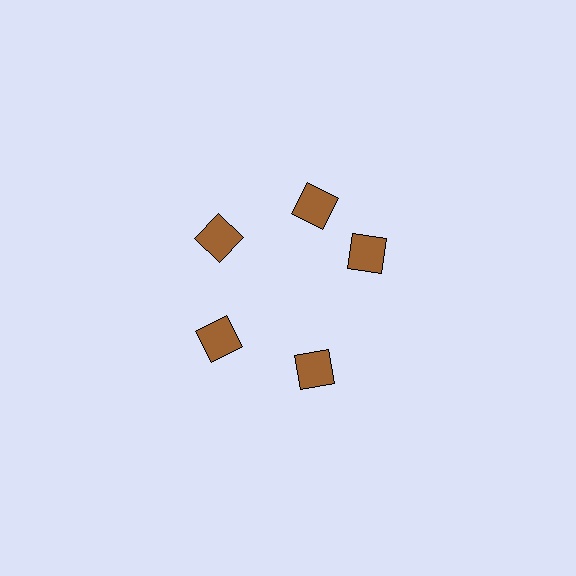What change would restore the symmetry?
The symmetry would be restored by rotating it back into even spacing with its neighbors so that all 5 squares sit at equal angles and equal distance from the center.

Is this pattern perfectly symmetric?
No. The 5 brown squares are arranged in a ring, but one element near the 3 o'clock position is rotated out of alignment along the ring, breaking the 5-fold rotational symmetry.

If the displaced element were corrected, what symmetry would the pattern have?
It would have 5-fold rotational symmetry — the pattern would map onto itself every 72 degrees.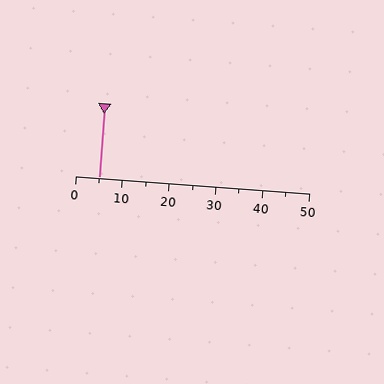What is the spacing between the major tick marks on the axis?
The major ticks are spaced 10 apart.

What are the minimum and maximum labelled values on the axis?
The axis runs from 0 to 50.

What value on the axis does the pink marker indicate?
The marker indicates approximately 5.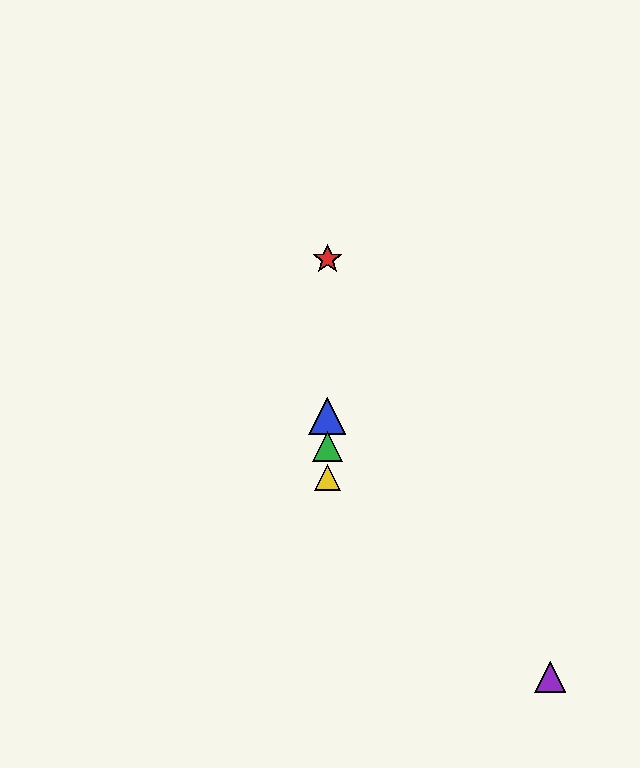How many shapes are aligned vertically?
4 shapes (the red star, the blue triangle, the green triangle, the yellow triangle) are aligned vertically.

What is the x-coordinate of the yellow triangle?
The yellow triangle is at x≈327.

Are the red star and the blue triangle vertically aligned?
Yes, both are at x≈327.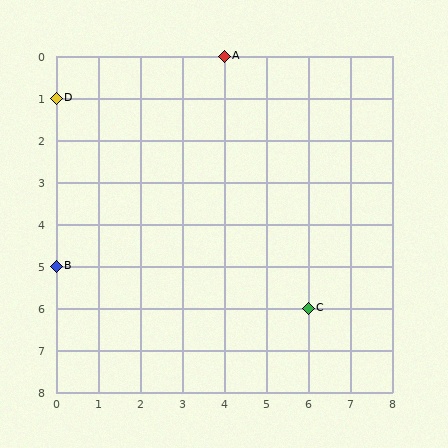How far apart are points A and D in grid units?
Points A and D are 4 columns and 1 row apart (about 4.1 grid units diagonally).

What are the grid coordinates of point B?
Point B is at grid coordinates (0, 5).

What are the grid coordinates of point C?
Point C is at grid coordinates (6, 6).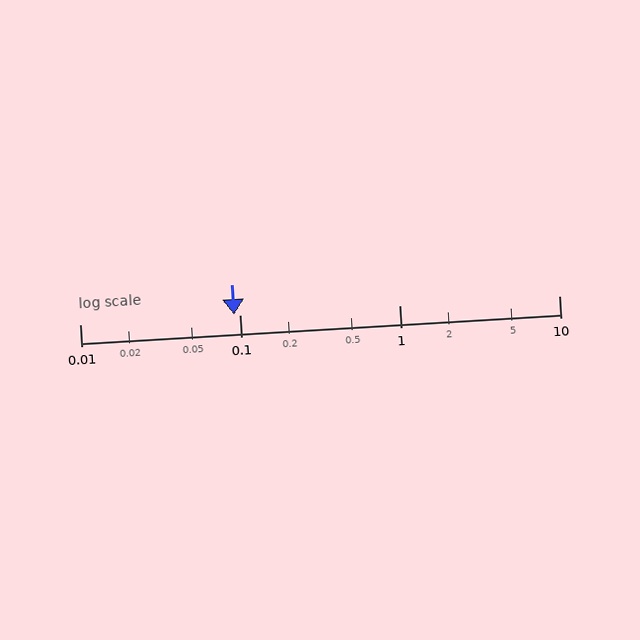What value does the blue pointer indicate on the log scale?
The pointer indicates approximately 0.092.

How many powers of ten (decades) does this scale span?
The scale spans 3 decades, from 0.01 to 10.